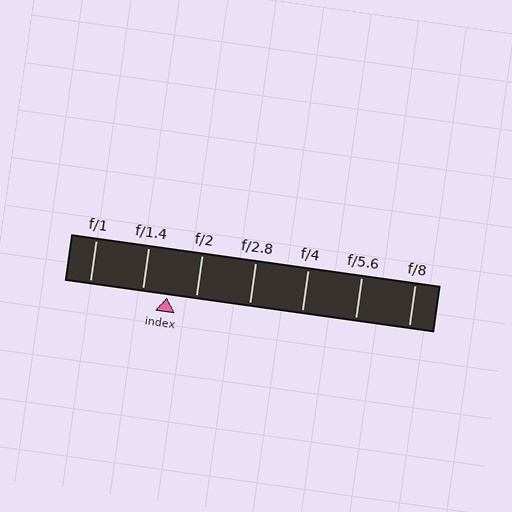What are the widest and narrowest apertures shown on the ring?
The widest aperture shown is f/1 and the narrowest is f/8.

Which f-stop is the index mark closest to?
The index mark is closest to f/1.4.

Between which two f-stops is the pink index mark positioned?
The index mark is between f/1.4 and f/2.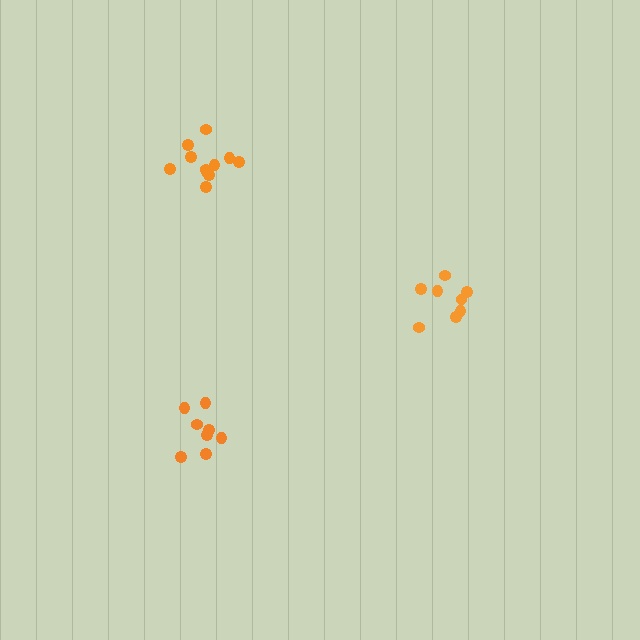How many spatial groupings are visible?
There are 3 spatial groupings.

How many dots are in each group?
Group 1: 8 dots, Group 2: 11 dots, Group 3: 8 dots (27 total).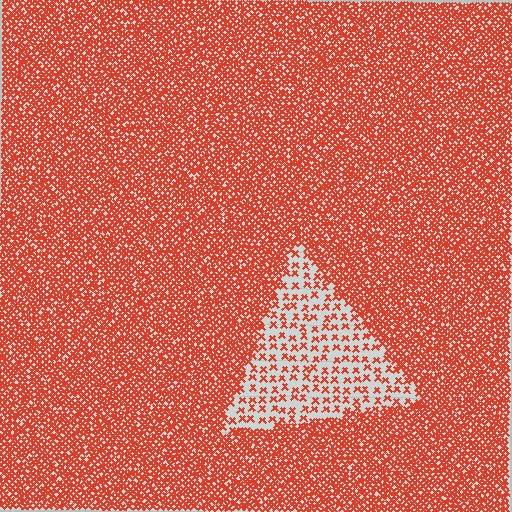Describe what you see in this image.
The image contains small red elements arranged at two different densities. A triangle-shaped region is visible where the elements are less densely packed than the surrounding area.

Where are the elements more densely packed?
The elements are more densely packed outside the triangle boundary.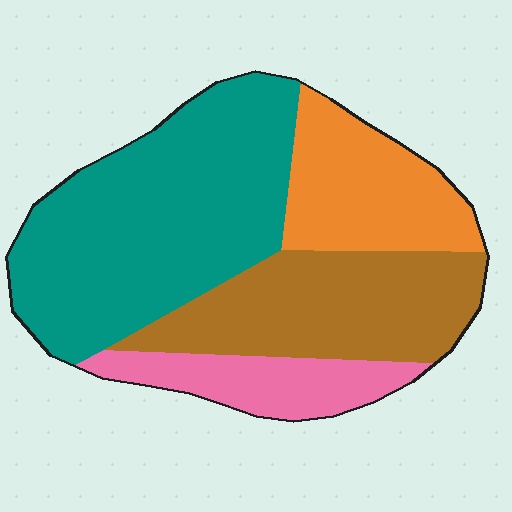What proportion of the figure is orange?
Orange takes up about one sixth (1/6) of the figure.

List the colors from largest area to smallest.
From largest to smallest: teal, brown, orange, pink.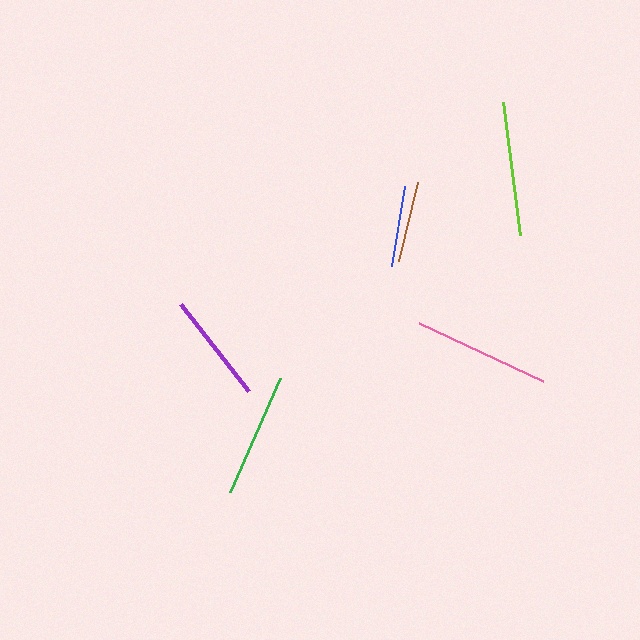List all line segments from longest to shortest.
From longest to shortest: pink, lime, green, purple, blue, brown.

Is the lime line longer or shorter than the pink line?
The pink line is longer than the lime line.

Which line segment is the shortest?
The brown line is the shortest at approximately 81 pixels.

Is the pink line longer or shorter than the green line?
The pink line is longer than the green line.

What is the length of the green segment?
The green segment is approximately 124 pixels long.